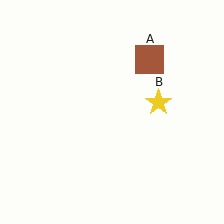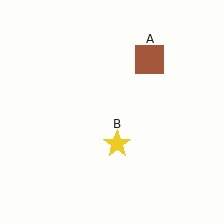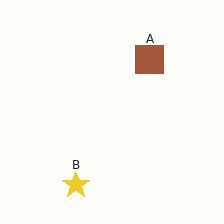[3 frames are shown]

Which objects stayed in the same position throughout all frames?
Brown square (object A) remained stationary.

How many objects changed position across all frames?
1 object changed position: yellow star (object B).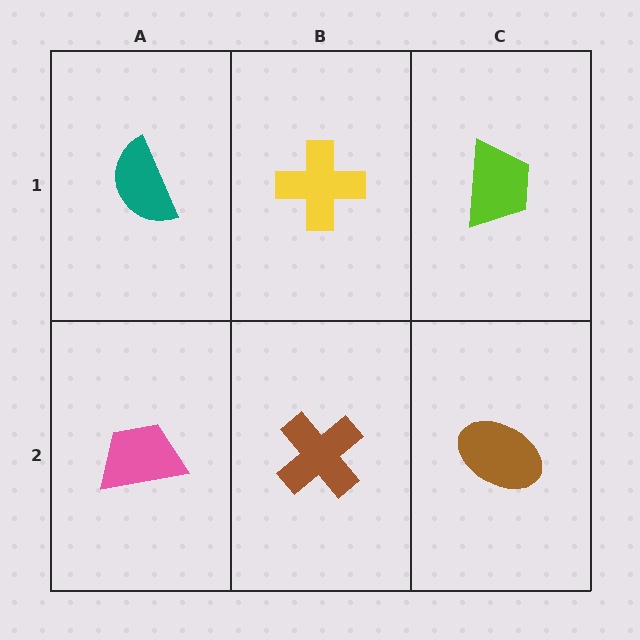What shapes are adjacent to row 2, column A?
A teal semicircle (row 1, column A), a brown cross (row 2, column B).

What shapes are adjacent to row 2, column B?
A yellow cross (row 1, column B), a pink trapezoid (row 2, column A), a brown ellipse (row 2, column C).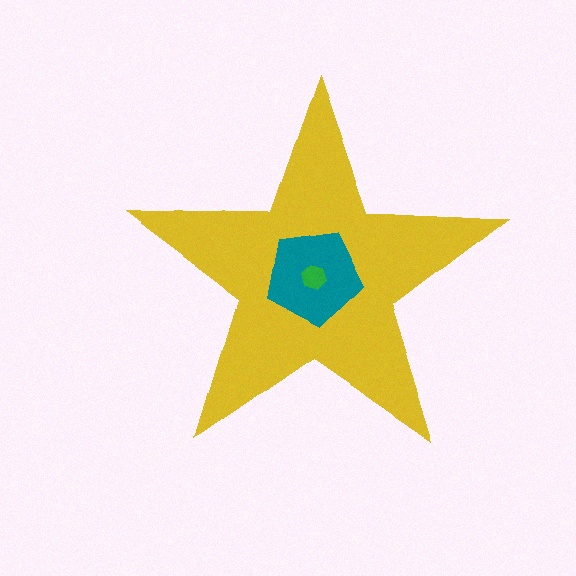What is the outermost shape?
The yellow star.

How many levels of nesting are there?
3.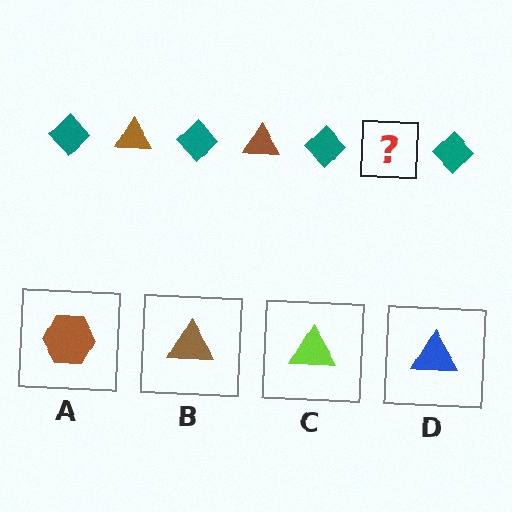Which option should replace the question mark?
Option B.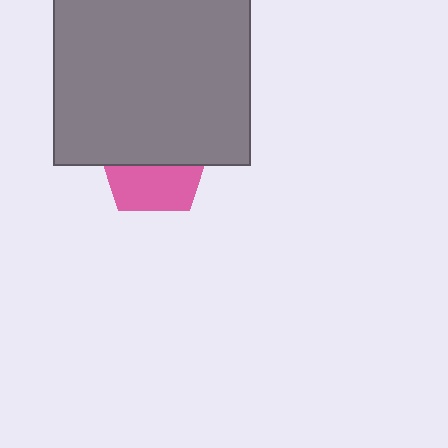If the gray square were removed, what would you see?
You would see the complete pink pentagon.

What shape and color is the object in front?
The object in front is a gray square.